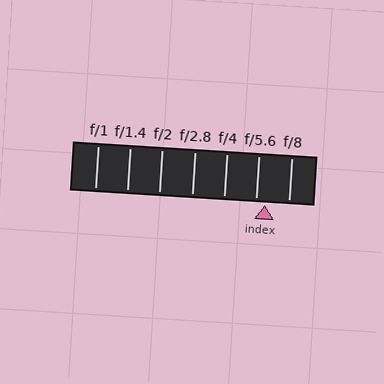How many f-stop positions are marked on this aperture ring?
There are 7 f-stop positions marked.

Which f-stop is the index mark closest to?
The index mark is closest to f/5.6.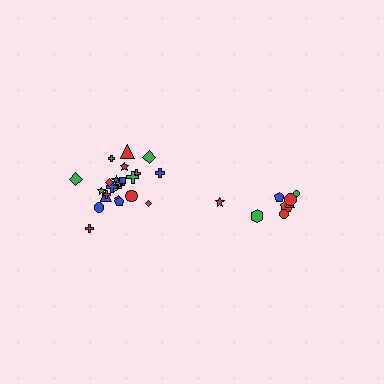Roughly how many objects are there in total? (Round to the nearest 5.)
Roughly 35 objects in total.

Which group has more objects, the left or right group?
The left group.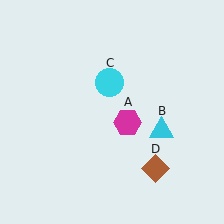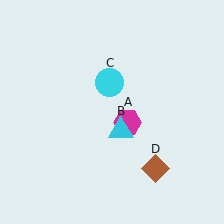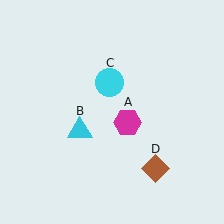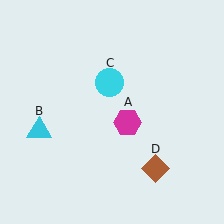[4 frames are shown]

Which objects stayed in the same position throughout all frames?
Magenta hexagon (object A) and cyan circle (object C) and brown diamond (object D) remained stationary.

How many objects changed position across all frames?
1 object changed position: cyan triangle (object B).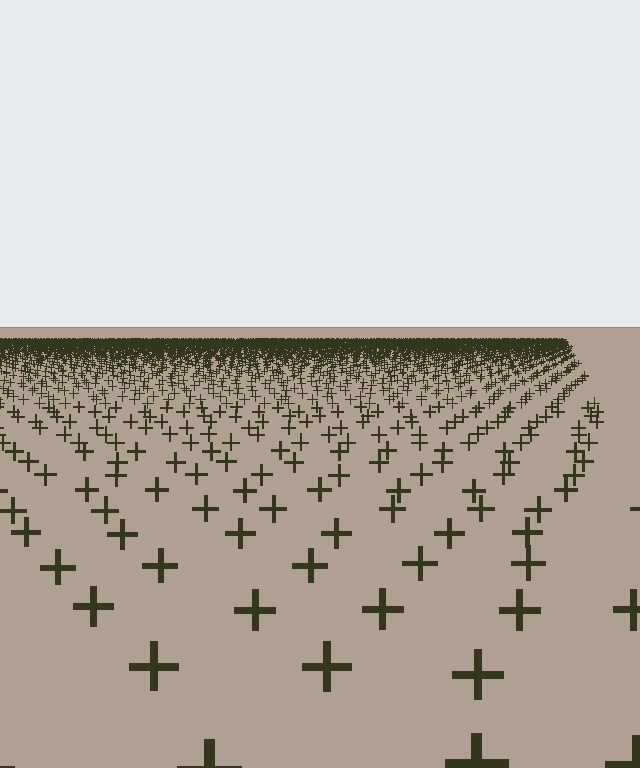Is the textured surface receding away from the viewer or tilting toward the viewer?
The surface is receding away from the viewer. Texture elements get smaller and denser toward the top.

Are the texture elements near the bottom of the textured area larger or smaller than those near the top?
Larger. Near the bottom, elements are closer to the viewer and appear at a bigger on-screen size.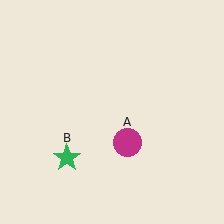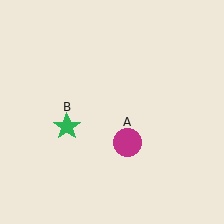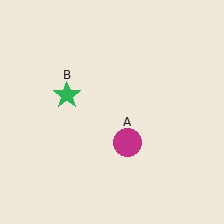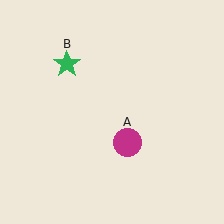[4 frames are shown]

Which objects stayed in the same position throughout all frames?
Magenta circle (object A) remained stationary.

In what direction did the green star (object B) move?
The green star (object B) moved up.